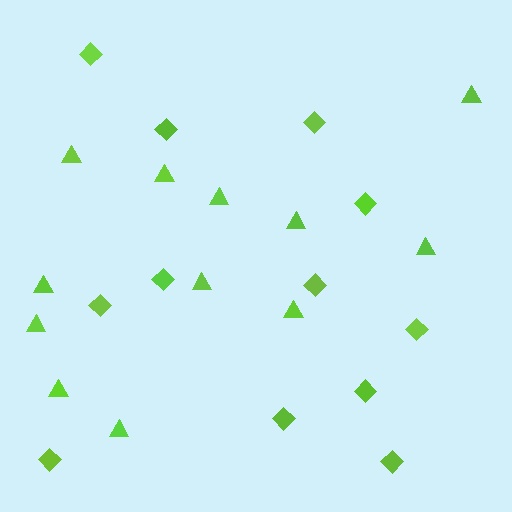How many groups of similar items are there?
There are 2 groups: one group of triangles (12) and one group of diamonds (12).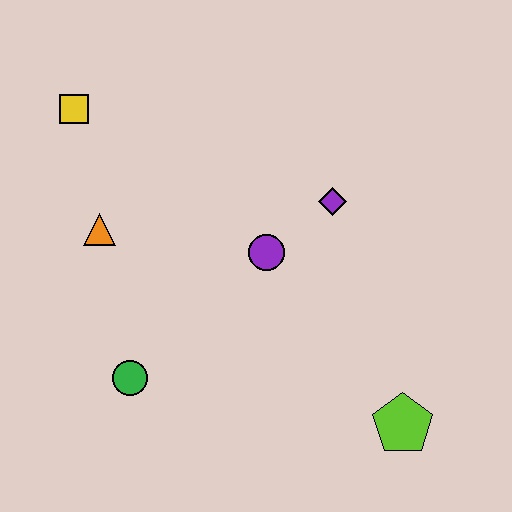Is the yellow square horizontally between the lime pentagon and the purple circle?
No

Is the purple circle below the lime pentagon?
No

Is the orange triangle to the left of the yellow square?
No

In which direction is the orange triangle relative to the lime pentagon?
The orange triangle is to the left of the lime pentagon.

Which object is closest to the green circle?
The orange triangle is closest to the green circle.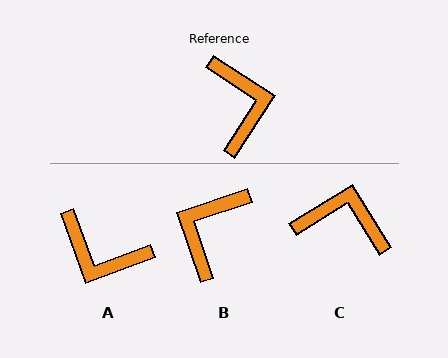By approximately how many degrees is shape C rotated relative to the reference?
Approximately 65 degrees counter-clockwise.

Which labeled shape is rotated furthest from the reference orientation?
B, about 142 degrees away.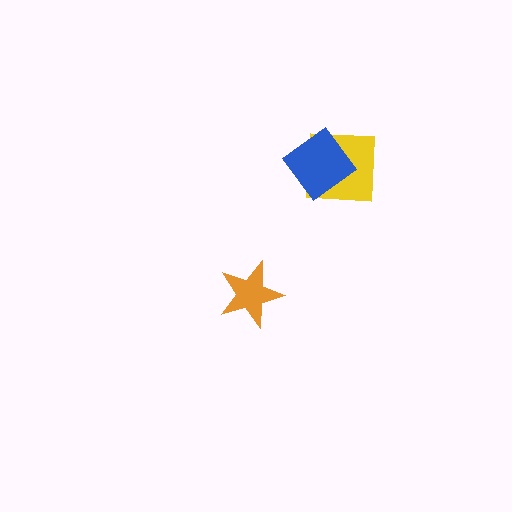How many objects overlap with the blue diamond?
1 object overlaps with the blue diamond.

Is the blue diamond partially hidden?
No, no other shape covers it.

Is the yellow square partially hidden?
Yes, it is partially covered by another shape.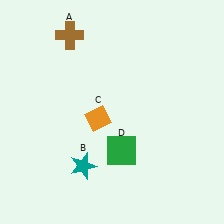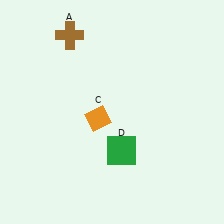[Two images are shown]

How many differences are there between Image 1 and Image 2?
There is 1 difference between the two images.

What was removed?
The teal star (B) was removed in Image 2.